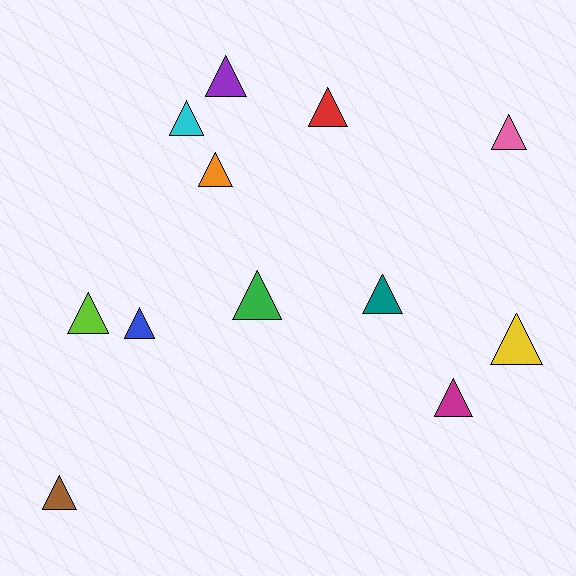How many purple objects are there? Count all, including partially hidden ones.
There is 1 purple object.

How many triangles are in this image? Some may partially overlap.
There are 12 triangles.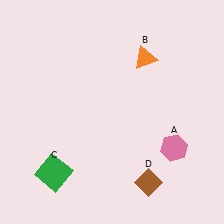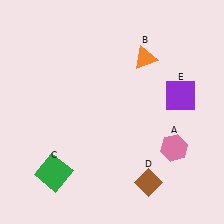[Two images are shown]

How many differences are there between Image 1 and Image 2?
There is 1 difference between the two images.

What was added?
A purple square (E) was added in Image 2.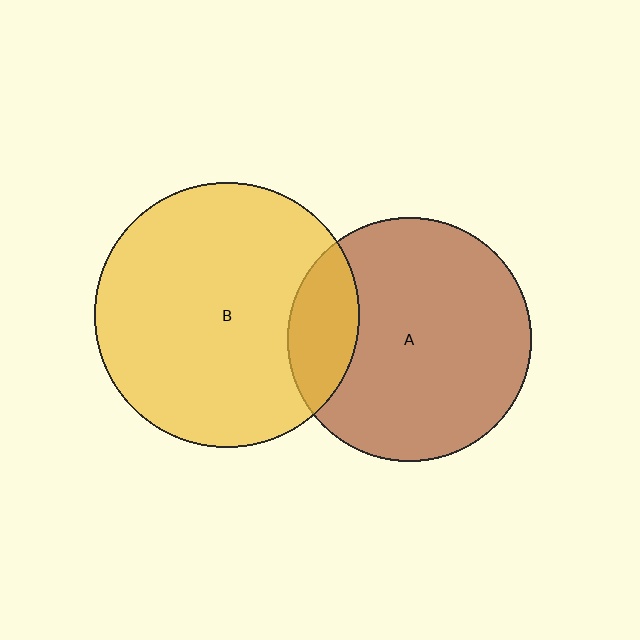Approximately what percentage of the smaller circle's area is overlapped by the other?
Approximately 20%.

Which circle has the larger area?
Circle B (yellow).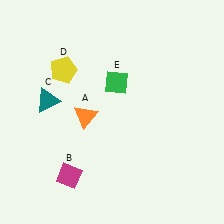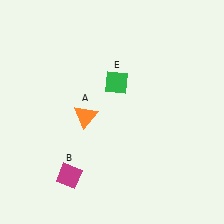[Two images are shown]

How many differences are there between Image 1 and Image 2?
There are 2 differences between the two images.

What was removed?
The teal triangle (C), the yellow pentagon (D) were removed in Image 2.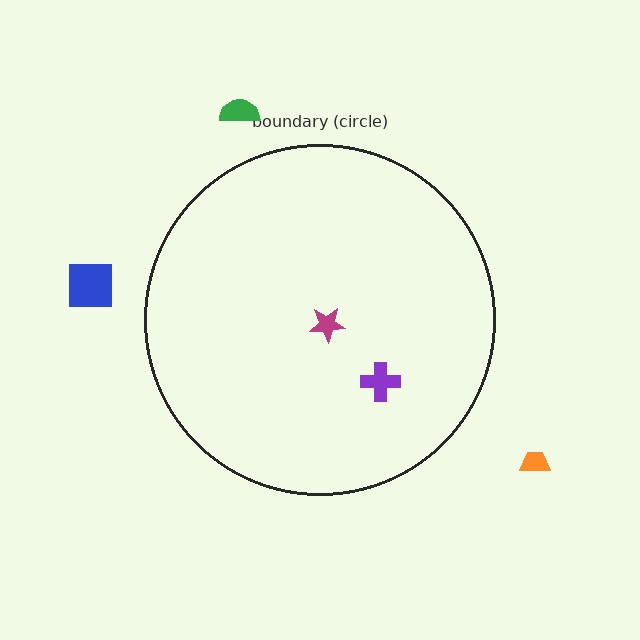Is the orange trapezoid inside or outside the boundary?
Outside.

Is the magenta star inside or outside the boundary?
Inside.